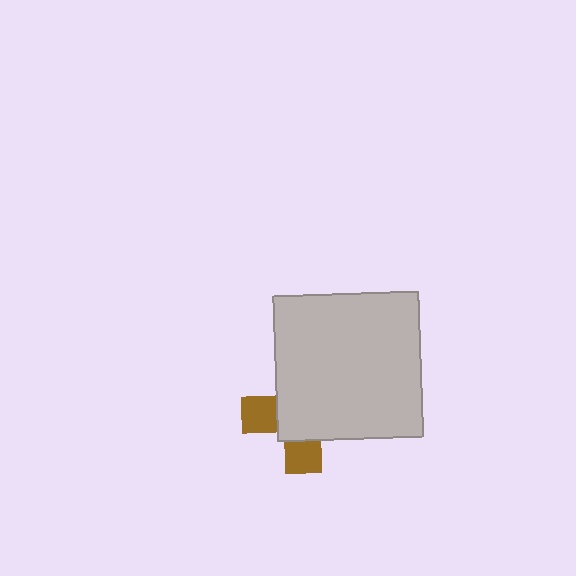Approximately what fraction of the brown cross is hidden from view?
Roughly 68% of the brown cross is hidden behind the light gray square.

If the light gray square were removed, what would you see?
You would see the complete brown cross.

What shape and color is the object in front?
The object in front is a light gray square.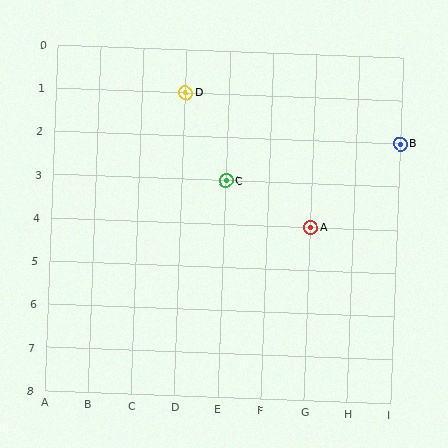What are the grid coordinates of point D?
Point D is at grid coordinates (D, 1).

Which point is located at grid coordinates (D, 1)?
Point D is at (D, 1).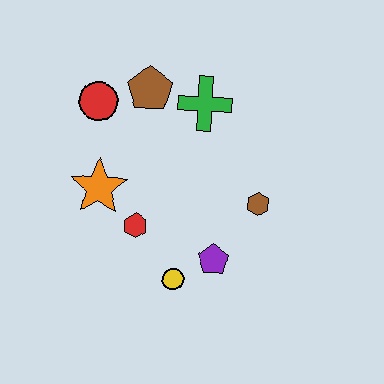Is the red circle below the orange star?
No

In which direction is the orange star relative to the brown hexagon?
The orange star is to the left of the brown hexagon.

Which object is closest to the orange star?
The red hexagon is closest to the orange star.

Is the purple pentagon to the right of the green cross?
Yes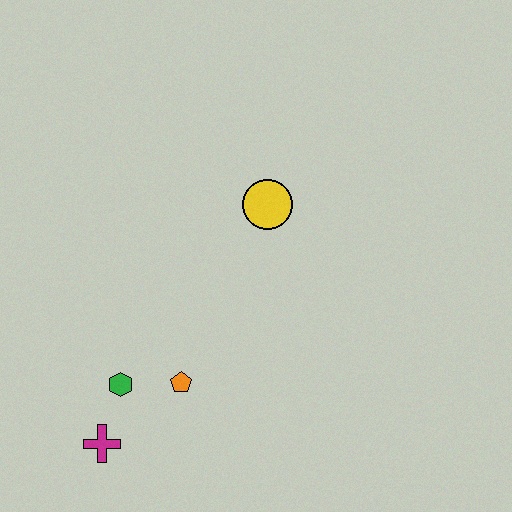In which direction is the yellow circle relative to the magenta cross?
The yellow circle is above the magenta cross.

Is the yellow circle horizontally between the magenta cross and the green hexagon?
No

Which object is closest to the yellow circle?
The orange pentagon is closest to the yellow circle.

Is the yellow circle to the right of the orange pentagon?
Yes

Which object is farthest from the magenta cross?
The yellow circle is farthest from the magenta cross.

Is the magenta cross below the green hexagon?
Yes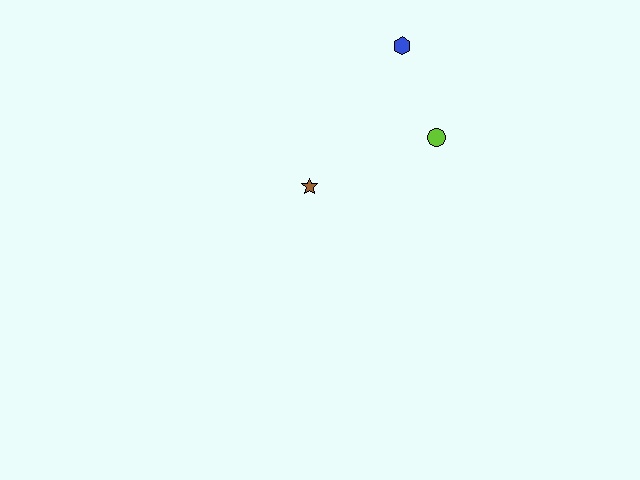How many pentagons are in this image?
There are no pentagons.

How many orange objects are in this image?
There are no orange objects.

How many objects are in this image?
There are 3 objects.